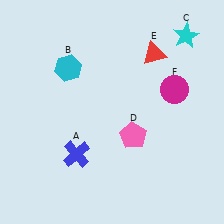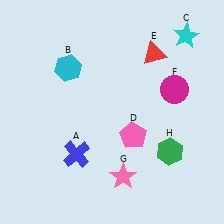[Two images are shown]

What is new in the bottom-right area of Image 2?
A green hexagon (H) was added in the bottom-right area of Image 2.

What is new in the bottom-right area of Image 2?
A pink star (G) was added in the bottom-right area of Image 2.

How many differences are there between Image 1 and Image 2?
There are 2 differences between the two images.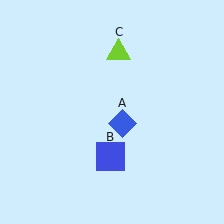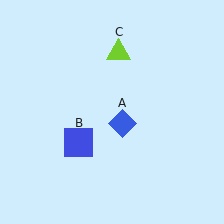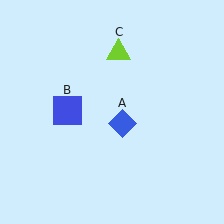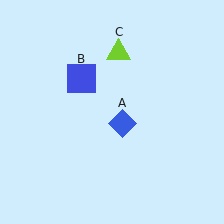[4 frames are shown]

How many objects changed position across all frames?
1 object changed position: blue square (object B).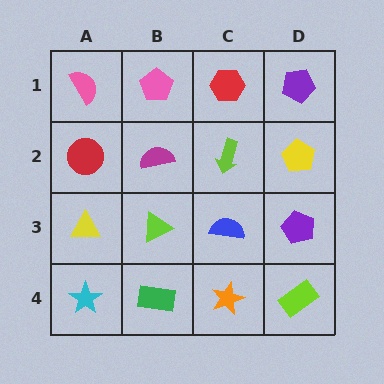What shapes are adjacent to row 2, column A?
A pink semicircle (row 1, column A), a yellow triangle (row 3, column A), a magenta semicircle (row 2, column B).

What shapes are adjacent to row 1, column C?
A lime arrow (row 2, column C), a pink pentagon (row 1, column B), a purple pentagon (row 1, column D).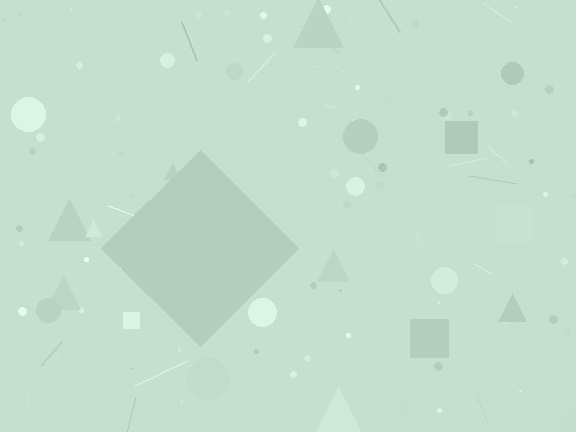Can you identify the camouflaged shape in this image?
The camouflaged shape is a diamond.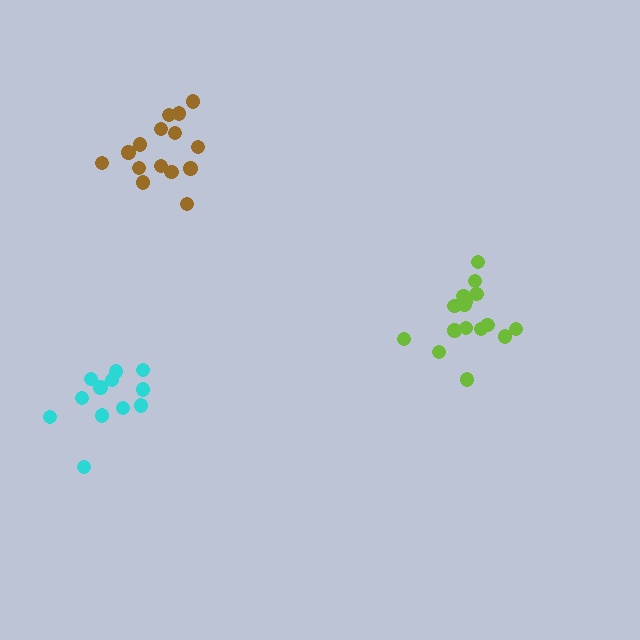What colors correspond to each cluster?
The clusters are colored: brown, cyan, lime.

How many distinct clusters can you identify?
There are 3 distinct clusters.